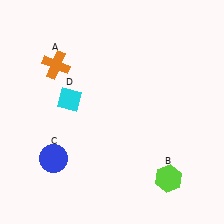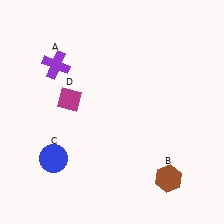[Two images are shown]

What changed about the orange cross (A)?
In Image 1, A is orange. In Image 2, it changed to purple.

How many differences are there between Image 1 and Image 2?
There are 3 differences between the two images.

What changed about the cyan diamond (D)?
In Image 1, D is cyan. In Image 2, it changed to magenta.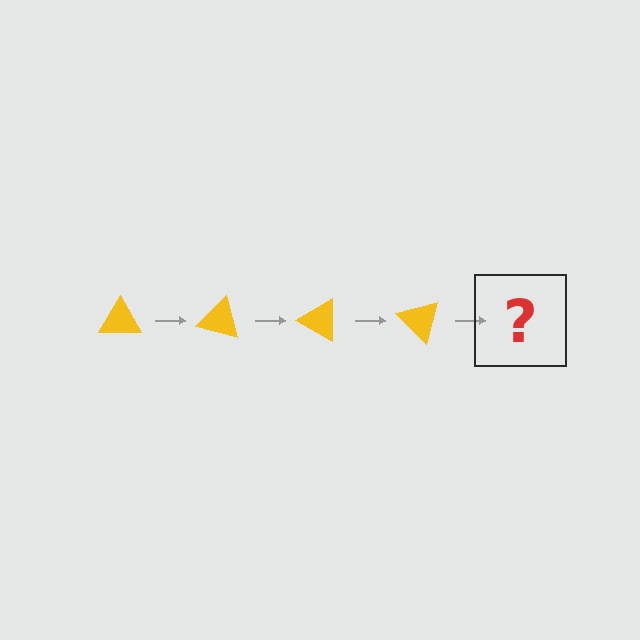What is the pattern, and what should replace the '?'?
The pattern is that the triangle rotates 15 degrees each step. The '?' should be a yellow triangle rotated 60 degrees.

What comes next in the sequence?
The next element should be a yellow triangle rotated 60 degrees.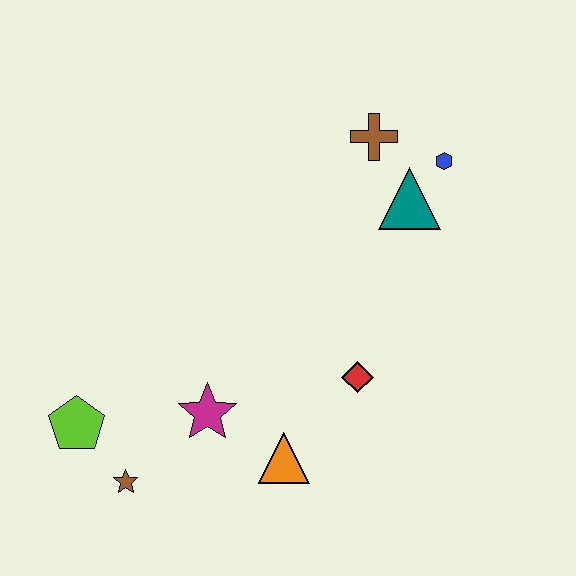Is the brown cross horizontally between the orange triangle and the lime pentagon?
No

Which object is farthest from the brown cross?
The brown star is farthest from the brown cross.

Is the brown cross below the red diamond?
No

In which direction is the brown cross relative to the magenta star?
The brown cross is above the magenta star.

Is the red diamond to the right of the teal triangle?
No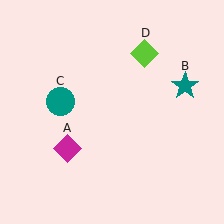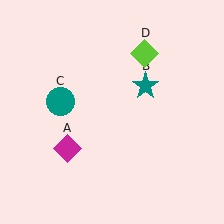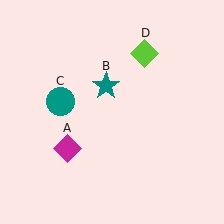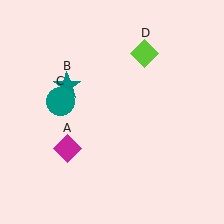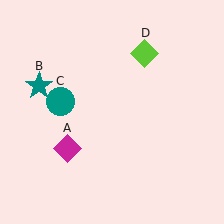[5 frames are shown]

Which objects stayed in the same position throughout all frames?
Magenta diamond (object A) and teal circle (object C) and lime diamond (object D) remained stationary.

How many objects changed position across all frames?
1 object changed position: teal star (object B).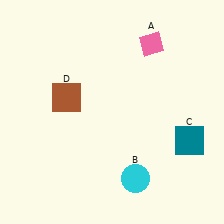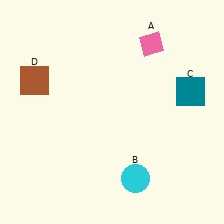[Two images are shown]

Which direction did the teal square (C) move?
The teal square (C) moved up.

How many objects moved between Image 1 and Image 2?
2 objects moved between the two images.